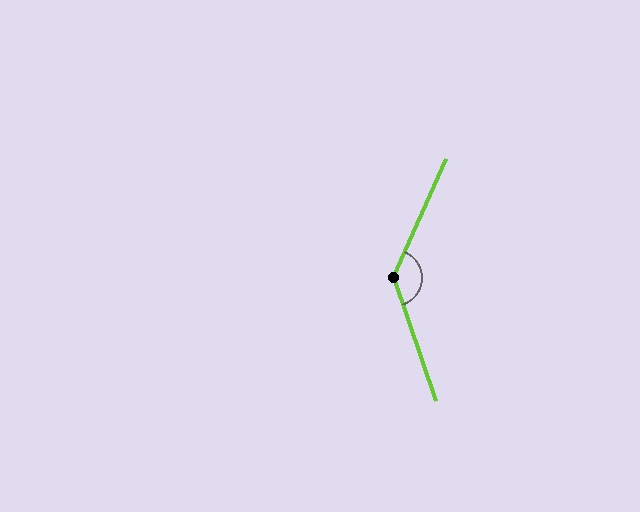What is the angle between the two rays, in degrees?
Approximately 138 degrees.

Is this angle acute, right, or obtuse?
It is obtuse.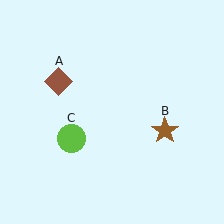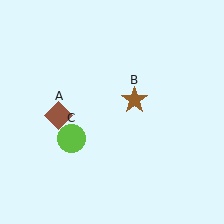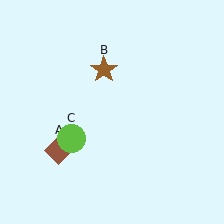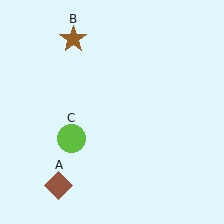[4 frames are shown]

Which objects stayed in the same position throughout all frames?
Lime circle (object C) remained stationary.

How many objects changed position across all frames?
2 objects changed position: brown diamond (object A), brown star (object B).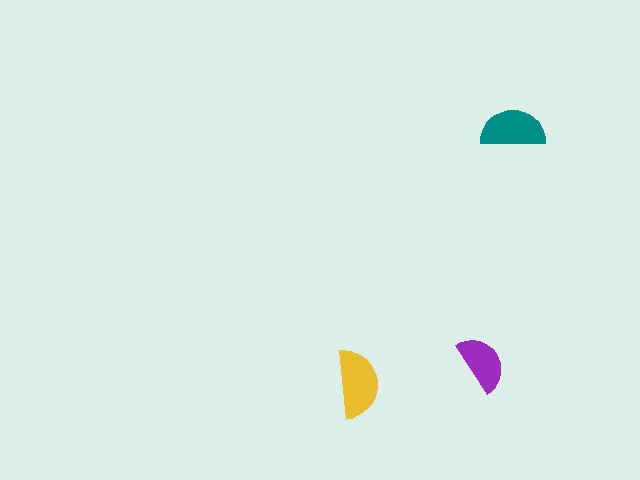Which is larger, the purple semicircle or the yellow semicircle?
The yellow one.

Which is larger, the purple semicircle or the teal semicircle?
The teal one.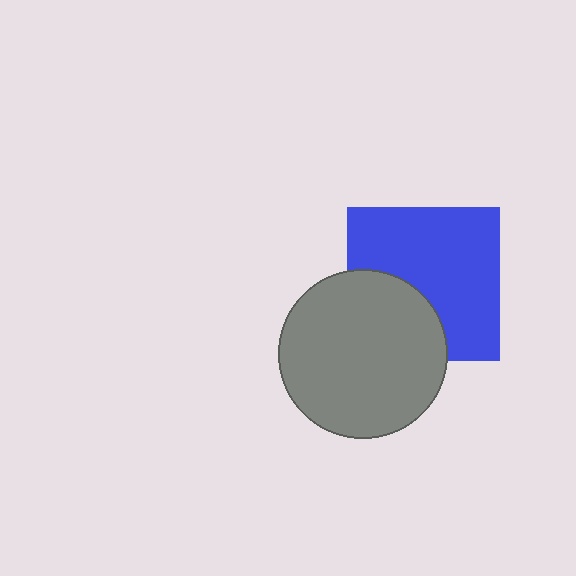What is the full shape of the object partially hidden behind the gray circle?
The partially hidden object is a blue square.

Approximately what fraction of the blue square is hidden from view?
Roughly 33% of the blue square is hidden behind the gray circle.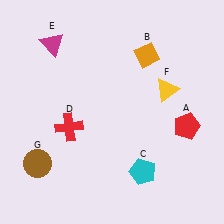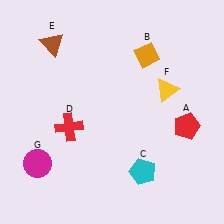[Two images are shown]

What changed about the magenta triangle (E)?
In Image 1, E is magenta. In Image 2, it changed to brown.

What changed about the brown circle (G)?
In Image 1, G is brown. In Image 2, it changed to magenta.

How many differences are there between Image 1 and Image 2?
There are 2 differences between the two images.